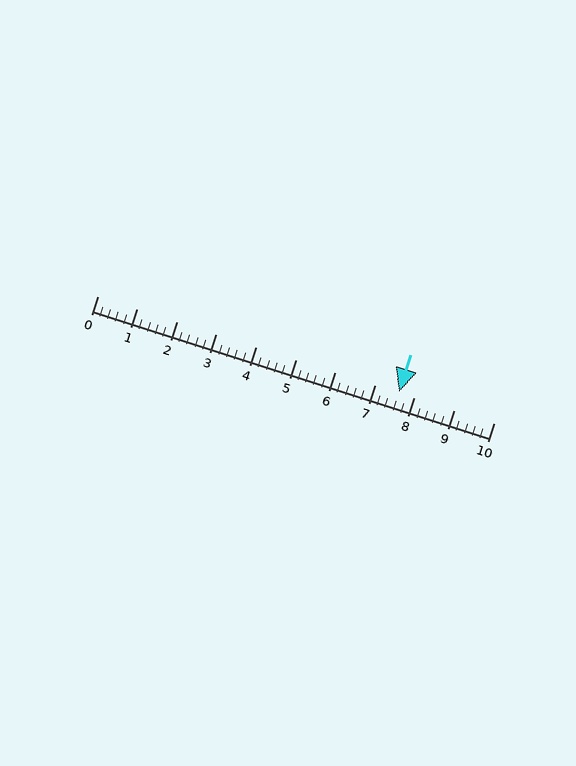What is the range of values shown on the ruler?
The ruler shows values from 0 to 10.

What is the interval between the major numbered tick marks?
The major tick marks are spaced 1 units apart.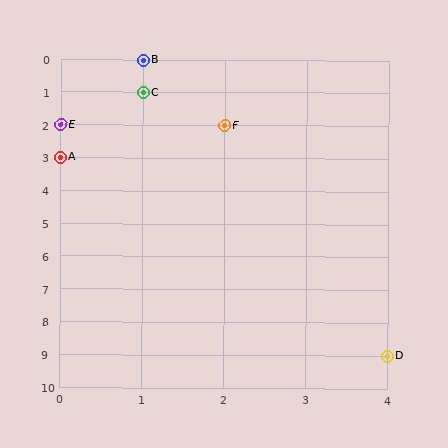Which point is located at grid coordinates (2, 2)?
Point F is at (2, 2).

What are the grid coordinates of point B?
Point B is at grid coordinates (1, 0).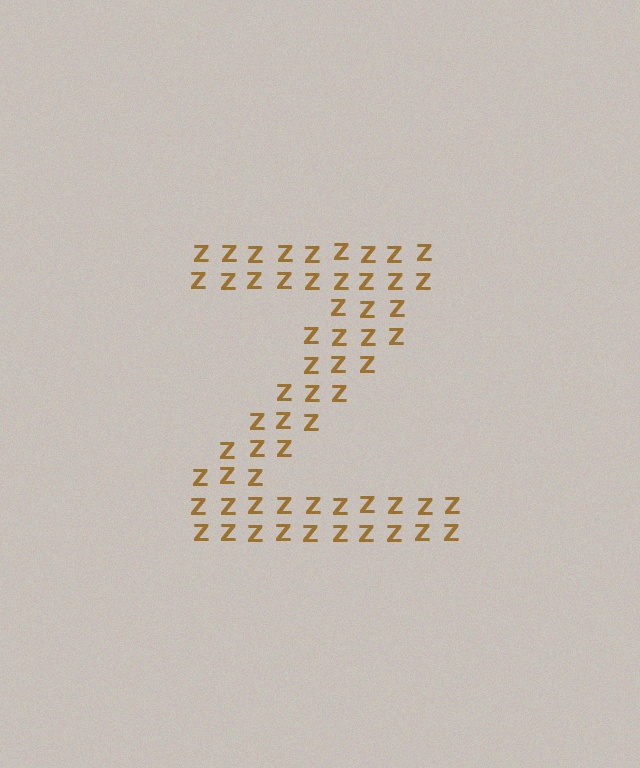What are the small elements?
The small elements are letter Z's.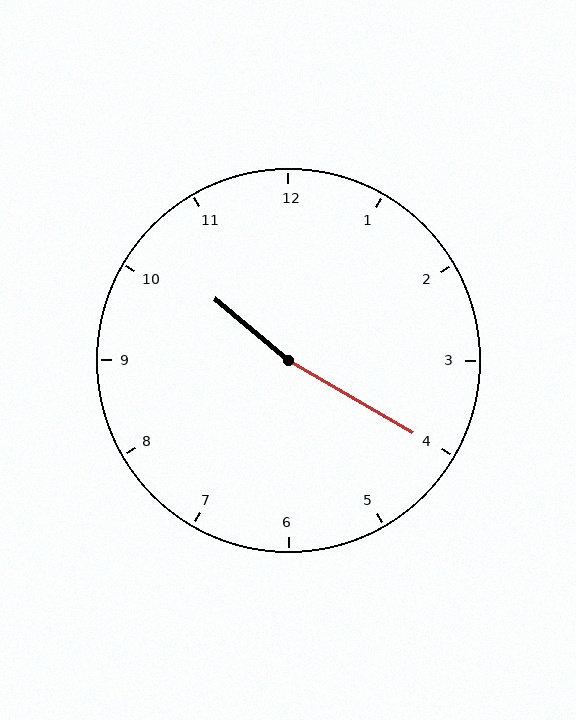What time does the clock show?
10:20.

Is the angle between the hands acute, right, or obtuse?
It is obtuse.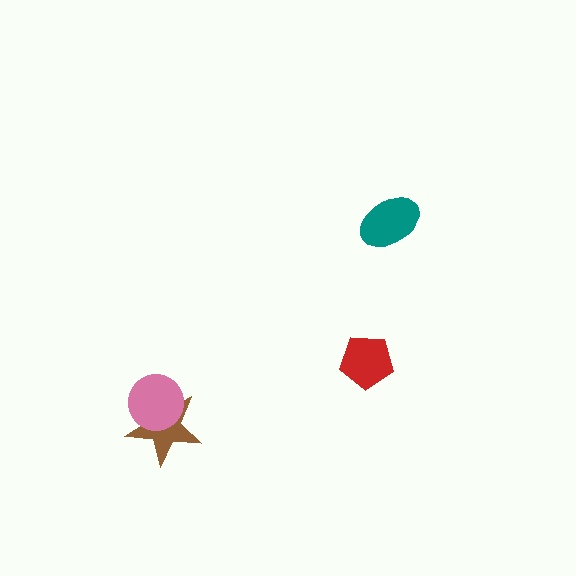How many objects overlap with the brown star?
1 object overlaps with the brown star.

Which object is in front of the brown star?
The pink circle is in front of the brown star.